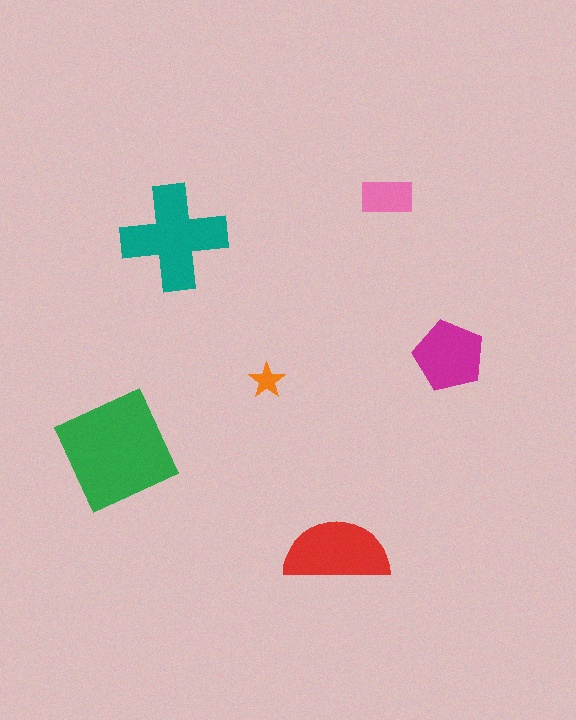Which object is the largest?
The green square.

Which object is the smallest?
The orange star.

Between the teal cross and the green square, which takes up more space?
The green square.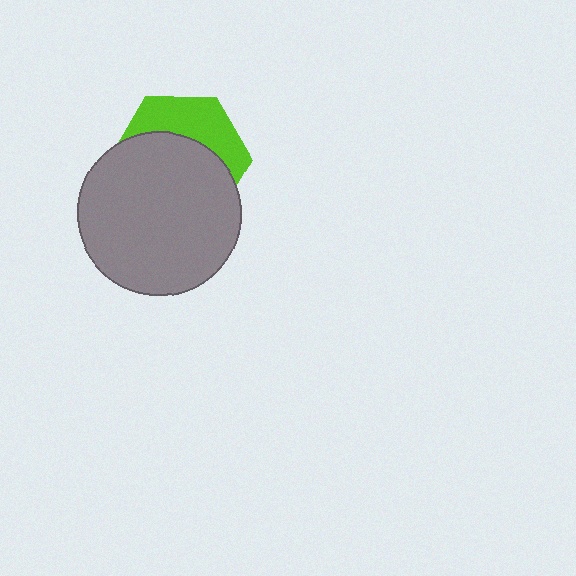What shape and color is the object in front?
The object in front is a gray circle.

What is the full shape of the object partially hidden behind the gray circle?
The partially hidden object is a lime hexagon.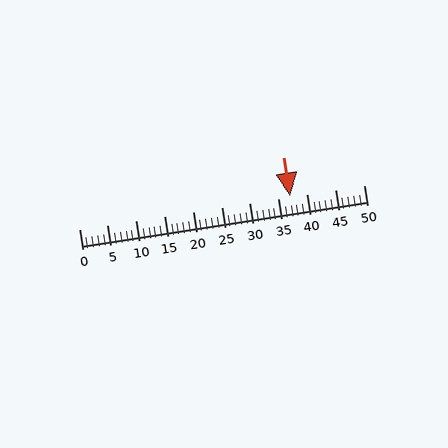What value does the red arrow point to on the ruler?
The red arrow points to approximately 37.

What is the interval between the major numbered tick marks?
The major tick marks are spaced 5 units apart.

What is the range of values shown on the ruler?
The ruler shows values from 0 to 50.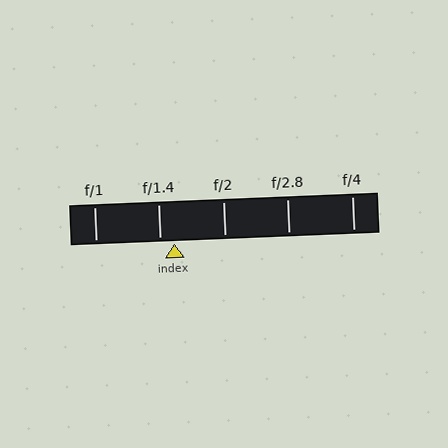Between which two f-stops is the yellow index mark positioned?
The index mark is between f/1.4 and f/2.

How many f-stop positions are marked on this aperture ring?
There are 5 f-stop positions marked.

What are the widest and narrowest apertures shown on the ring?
The widest aperture shown is f/1 and the narrowest is f/4.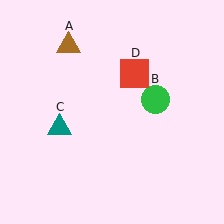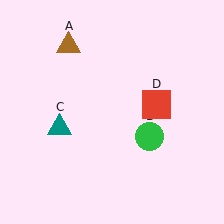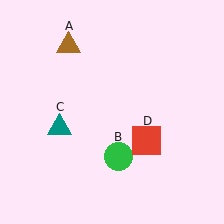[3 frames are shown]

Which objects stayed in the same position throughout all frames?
Brown triangle (object A) and teal triangle (object C) remained stationary.